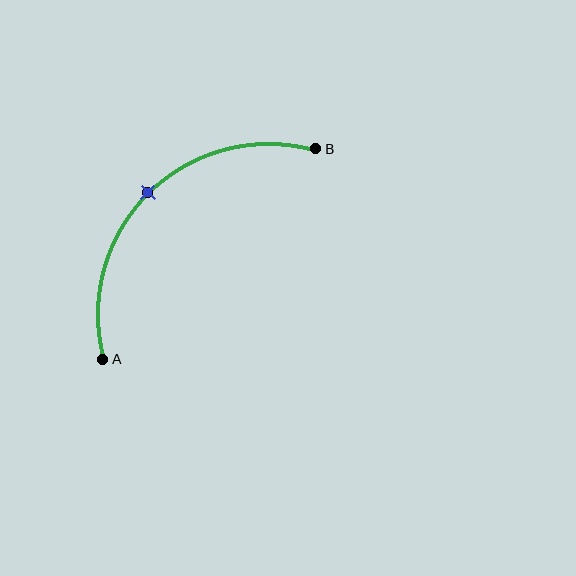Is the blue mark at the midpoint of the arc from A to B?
Yes. The blue mark lies on the arc at equal arc-length from both A and B — it is the arc midpoint.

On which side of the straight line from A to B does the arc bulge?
The arc bulges above and to the left of the straight line connecting A and B.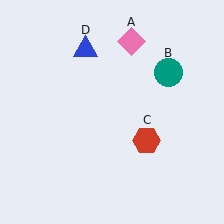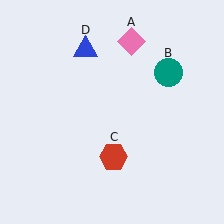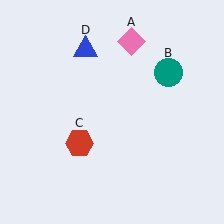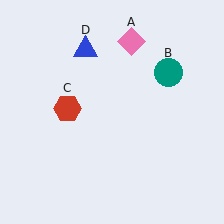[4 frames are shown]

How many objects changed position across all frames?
1 object changed position: red hexagon (object C).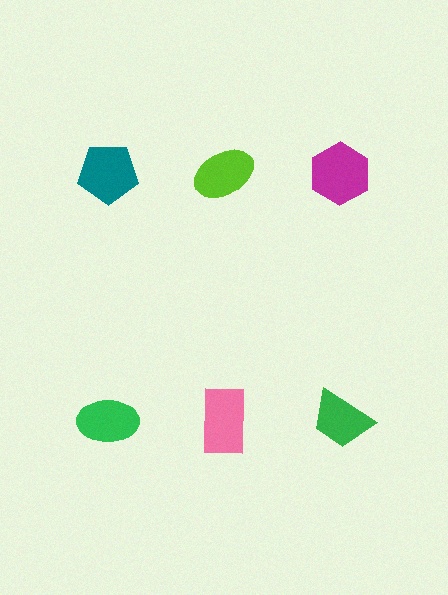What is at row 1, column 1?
A teal pentagon.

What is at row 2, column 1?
A green ellipse.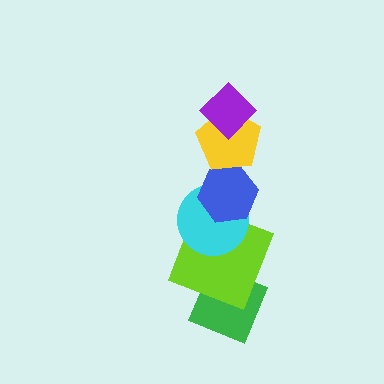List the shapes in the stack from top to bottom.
From top to bottom: the purple diamond, the yellow pentagon, the blue hexagon, the cyan circle, the lime square, the green diamond.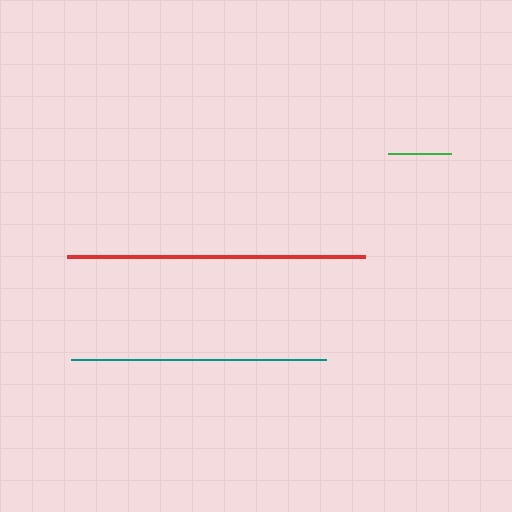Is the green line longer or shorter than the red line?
The red line is longer than the green line.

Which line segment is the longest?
The red line is the longest at approximately 298 pixels.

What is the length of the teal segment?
The teal segment is approximately 255 pixels long.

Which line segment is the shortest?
The green line is the shortest at approximately 64 pixels.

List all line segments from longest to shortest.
From longest to shortest: red, teal, green.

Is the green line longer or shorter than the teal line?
The teal line is longer than the green line.